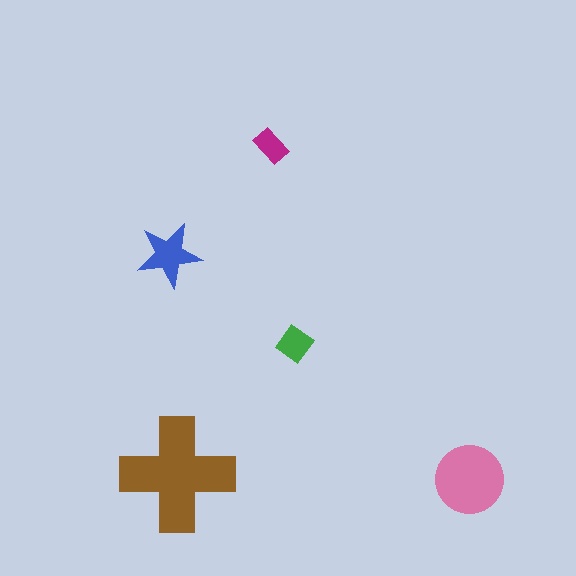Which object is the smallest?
The magenta rectangle.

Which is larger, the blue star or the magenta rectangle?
The blue star.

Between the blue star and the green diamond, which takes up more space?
The blue star.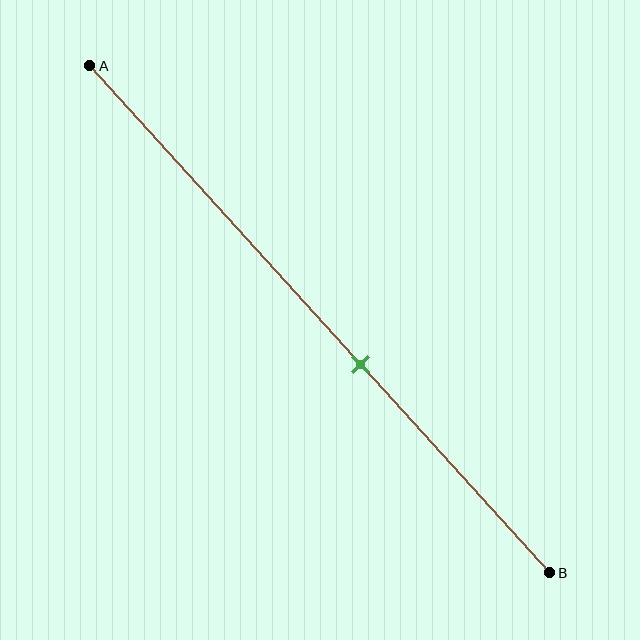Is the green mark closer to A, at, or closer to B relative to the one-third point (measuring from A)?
The green mark is closer to point B than the one-third point of segment AB.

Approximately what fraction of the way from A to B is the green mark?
The green mark is approximately 60% of the way from A to B.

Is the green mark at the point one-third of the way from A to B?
No, the mark is at about 60% from A, not at the 33% one-third point.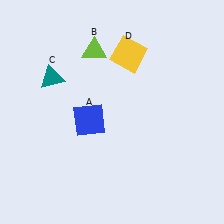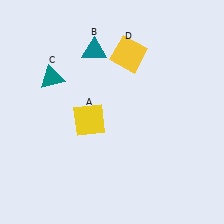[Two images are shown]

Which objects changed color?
A changed from blue to yellow. B changed from lime to teal.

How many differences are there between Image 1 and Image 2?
There are 2 differences between the two images.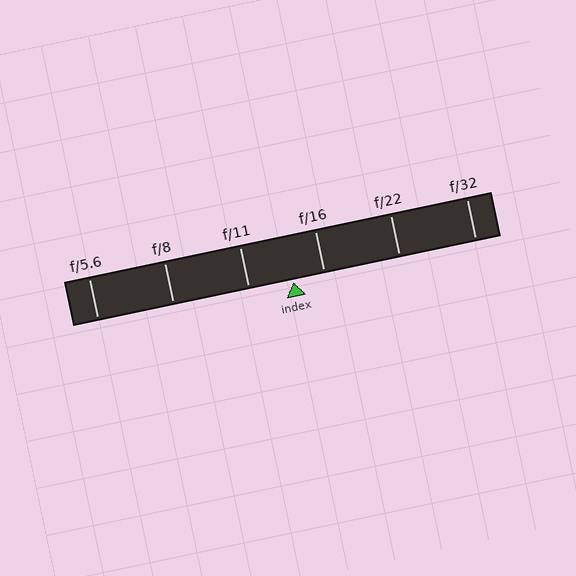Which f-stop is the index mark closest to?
The index mark is closest to f/16.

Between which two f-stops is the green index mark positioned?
The index mark is between f/11 and f/16.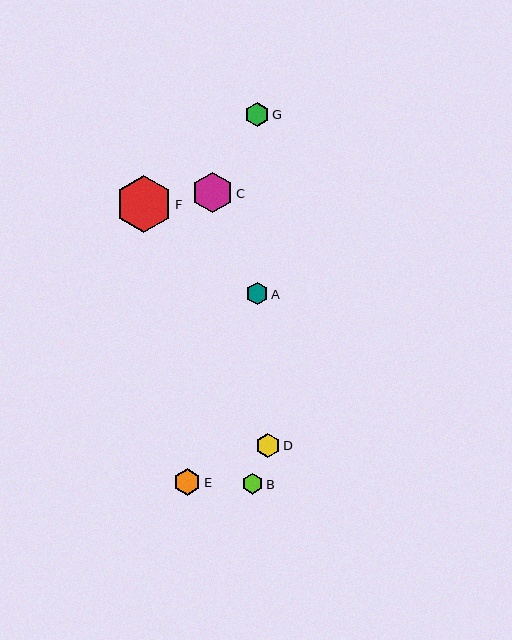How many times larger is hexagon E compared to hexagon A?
Hexagon E is approximately 1.2 times the size of hexagon A.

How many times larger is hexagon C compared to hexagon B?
Hexagon C is approximately 2.0 times the size of hexagon B.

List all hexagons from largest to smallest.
From largest to smallest: F, C, E, G, D, A, B.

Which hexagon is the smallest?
Hexagon B is the smallest with a size of approximately 21 pixels.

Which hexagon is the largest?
Hexagon F is the largest with a size of approximately 56 pixels.